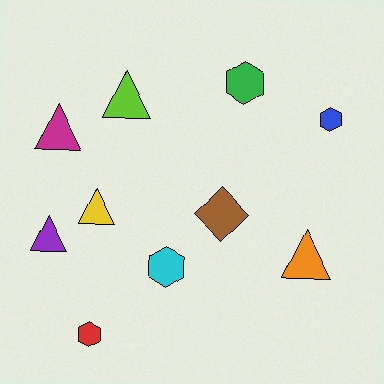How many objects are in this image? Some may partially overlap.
There are 10 objects.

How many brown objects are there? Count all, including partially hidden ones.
There is 1 brown object.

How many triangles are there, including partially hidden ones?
There are 5 triangles.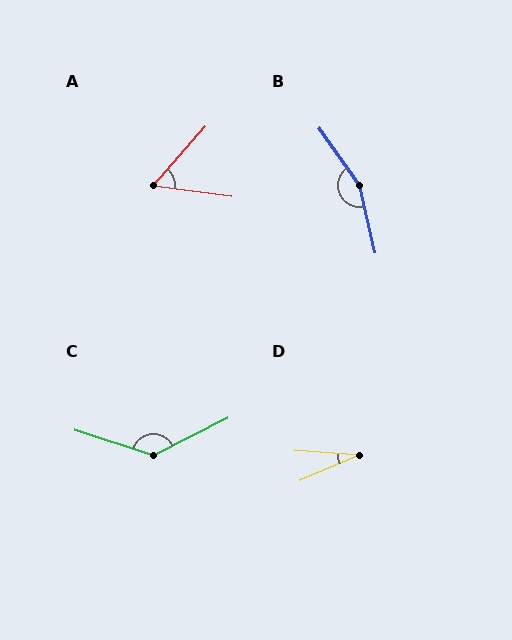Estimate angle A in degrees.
Approximately 56 degrees.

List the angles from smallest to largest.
D (27°), A (56°), C (135°), B (158°).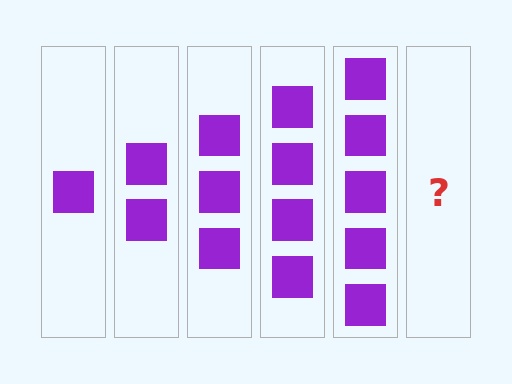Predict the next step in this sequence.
The next step is 6 squares.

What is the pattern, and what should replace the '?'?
The pattern is that each step adds one more square. The '?' should be 6 squares.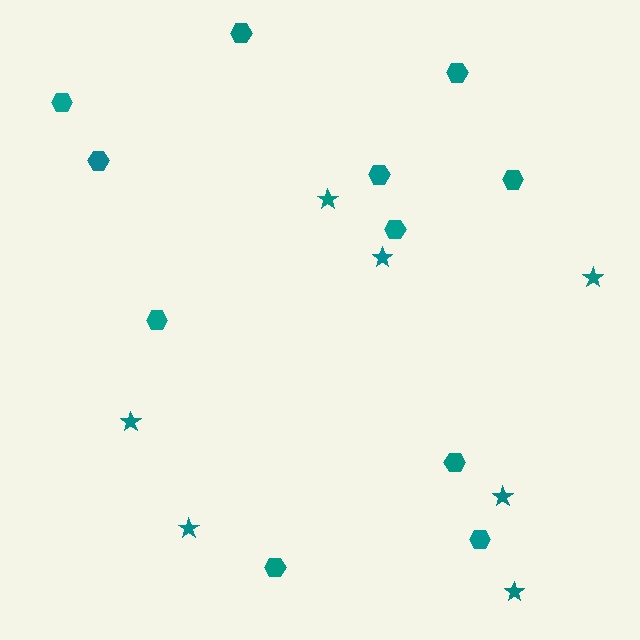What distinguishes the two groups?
There are 2 groups: one group of stars (7) and one group of hexagons (11).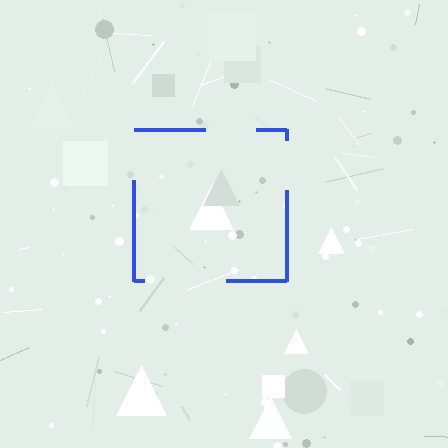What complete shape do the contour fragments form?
The contour fragments form a square.